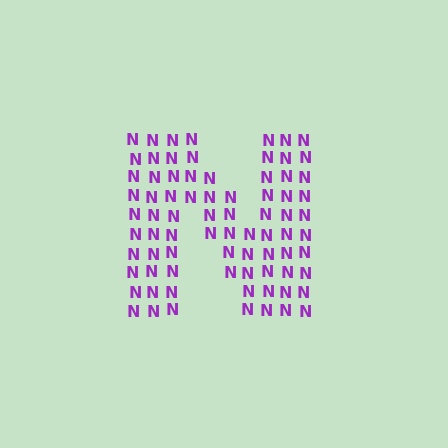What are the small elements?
The small elements are letter N's.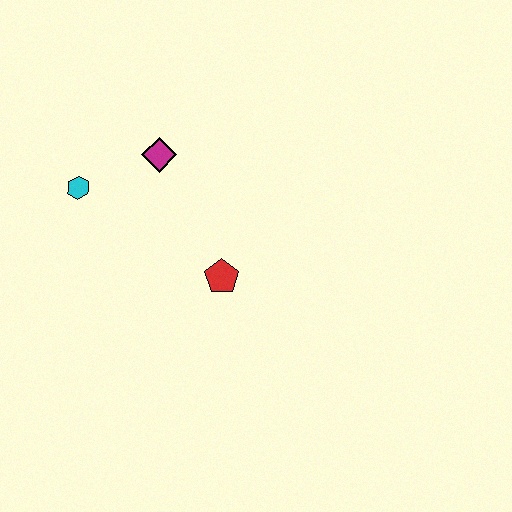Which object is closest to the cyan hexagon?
The magenta diamond is closest to the cyan hexagon.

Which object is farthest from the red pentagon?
The cyan hexagon is farthest from the red pentagon.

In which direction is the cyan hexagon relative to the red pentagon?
The cyan hexagon is to the left of the red pentagon.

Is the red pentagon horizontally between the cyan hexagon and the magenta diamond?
No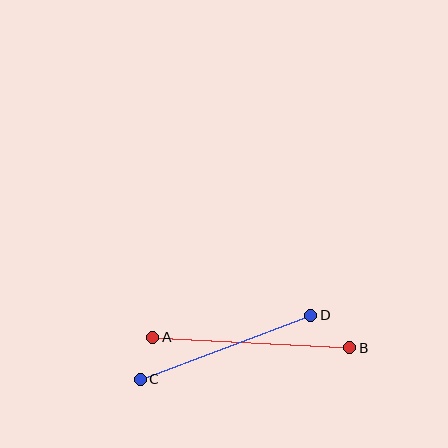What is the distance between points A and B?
The distance is approximately 197 pixels.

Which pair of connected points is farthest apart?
Points A and B are farthest apart.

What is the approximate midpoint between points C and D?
The midpoint is at approximately (226, 347) pixels.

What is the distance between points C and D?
The distance is approximately 182 pixels.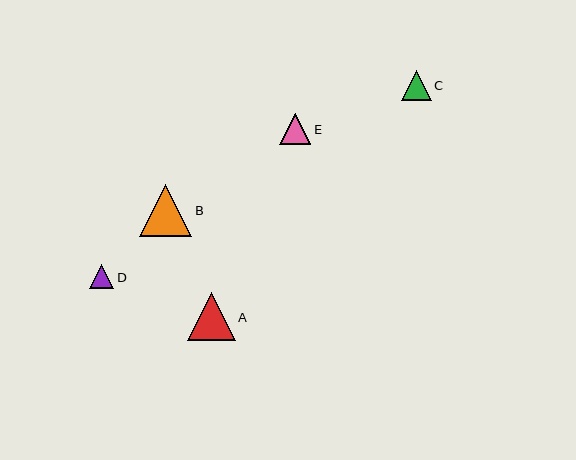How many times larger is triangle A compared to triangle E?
Triangle A is approximately 1.5 times the size of triangle E.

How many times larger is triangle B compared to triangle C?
Triangle B is approximately 1.8 times the size of triangle C.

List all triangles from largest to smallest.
From largest to smallest: B, A, E, C, D.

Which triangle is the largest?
Triangle B is the largest with a size of approximately 52 pixels.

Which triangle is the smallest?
Triangle D is the smallest with a size of approximately 25 pixels.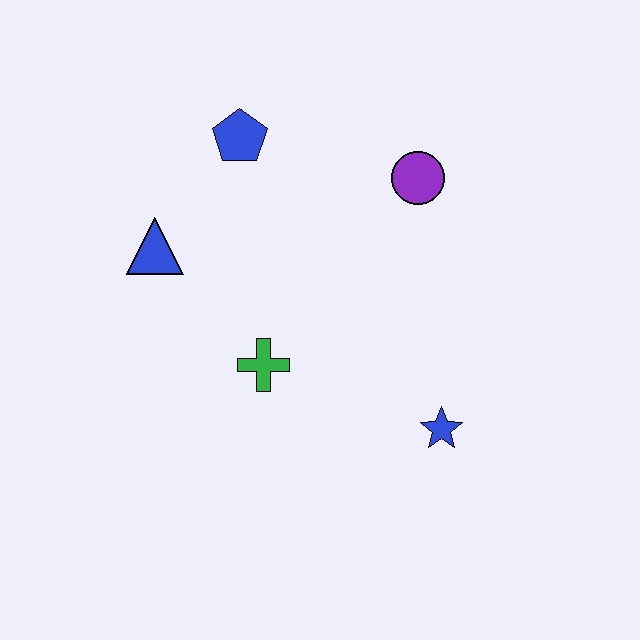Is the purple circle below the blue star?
No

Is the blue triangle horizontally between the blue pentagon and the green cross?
No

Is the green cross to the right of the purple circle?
No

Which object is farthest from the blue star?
The blue pentagon is farthest from the blue star.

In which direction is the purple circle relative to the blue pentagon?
The purple circle is to the right of the blue pentagon.